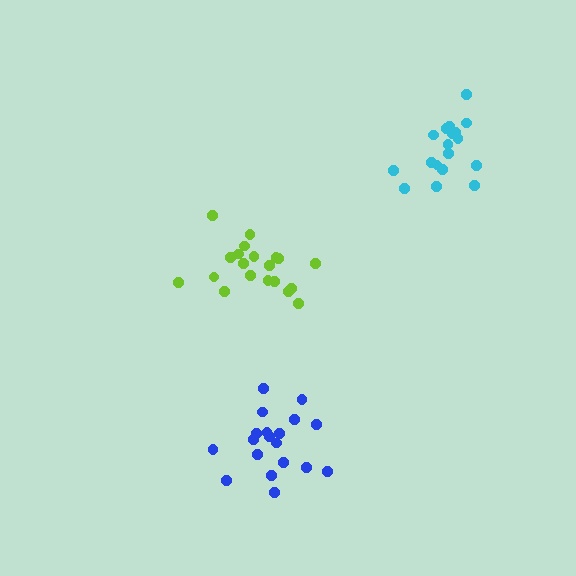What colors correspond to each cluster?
The clusters are colored: lime, cyan, blue.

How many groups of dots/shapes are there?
There are 3 groups.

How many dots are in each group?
Group 1: 21 dots, Group 2: 19 dots, Group 3: 19 dots (59 total).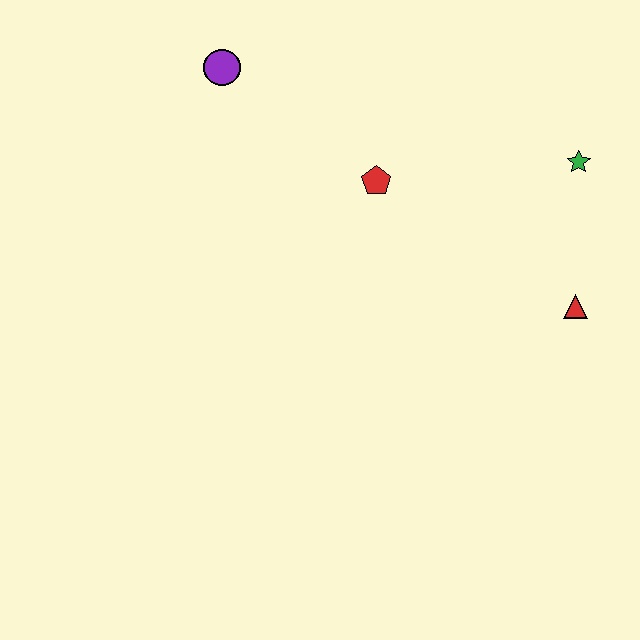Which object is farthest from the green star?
The purple circle is farthest from the green star.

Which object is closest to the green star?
The red triangle is closest to the green star.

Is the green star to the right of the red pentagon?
Yes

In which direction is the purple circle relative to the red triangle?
The purple circle is to the left of the red triangle.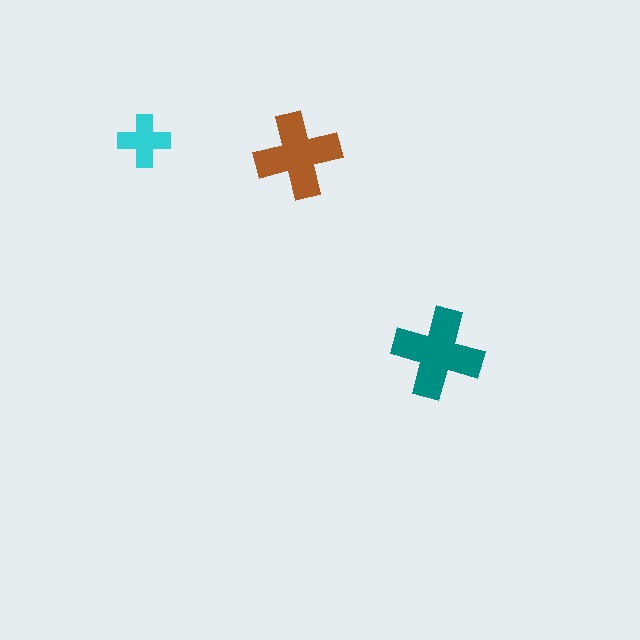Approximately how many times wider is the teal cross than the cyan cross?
About 1.5 times wider.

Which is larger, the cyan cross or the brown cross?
The brown one.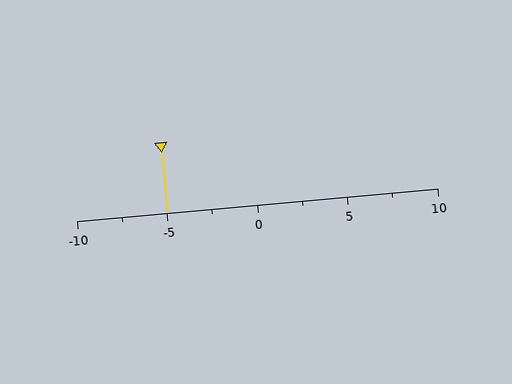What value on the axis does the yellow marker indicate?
The marker indicates approximately -5.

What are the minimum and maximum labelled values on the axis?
The axis runs from -10 to 10.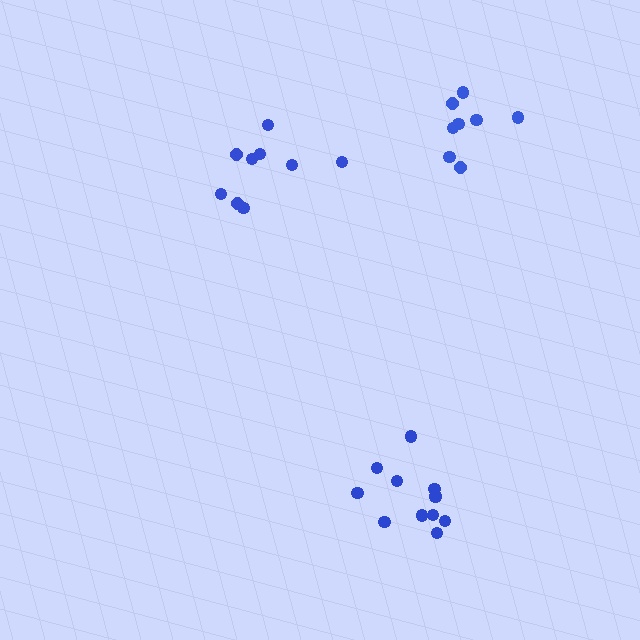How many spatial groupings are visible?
There are 3 spatial groupings.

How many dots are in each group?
Group 1: 12 dots, Group 2: 8 dots, Group 3: 9 dots (29 total).